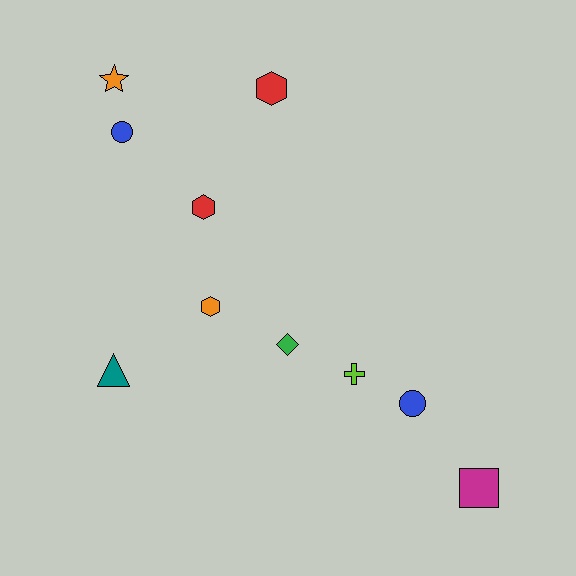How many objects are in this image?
There are 10 objects.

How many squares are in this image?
There is 1 square.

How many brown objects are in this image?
There are no brown objects.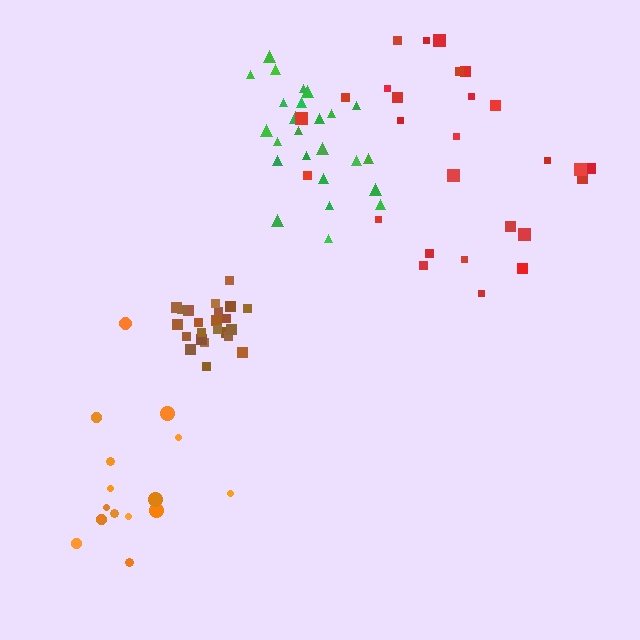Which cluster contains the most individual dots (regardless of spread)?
Red (27).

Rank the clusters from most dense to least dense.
brown, green, red, orange.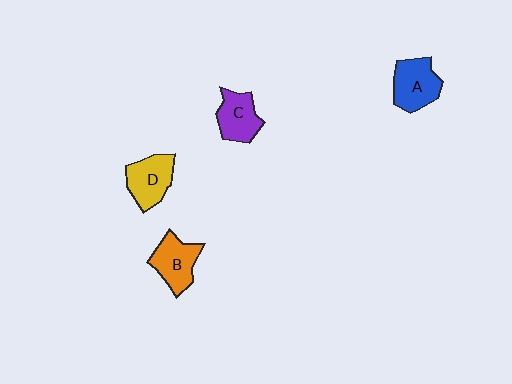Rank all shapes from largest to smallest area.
From largest to smallest: A (blue), D (yellow), B (orange), C (purple).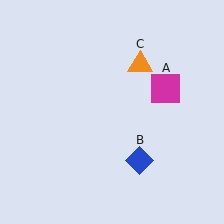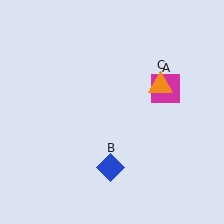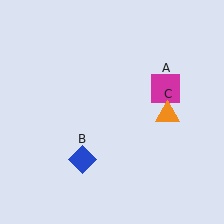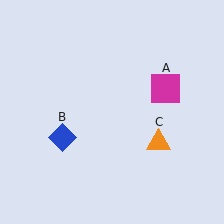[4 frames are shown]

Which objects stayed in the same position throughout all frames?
Magenta square (object A) remained stationary.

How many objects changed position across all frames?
2 objects changed position: blue diamond (object B), orange triangle (object C).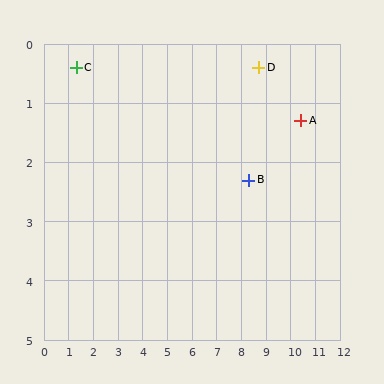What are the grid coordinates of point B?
Point B is at approximately (8.3, 2.3).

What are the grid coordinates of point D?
Point D is at approximately (8.7, 0.4).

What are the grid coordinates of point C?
Point C is at approximately (1.3, 0.4).